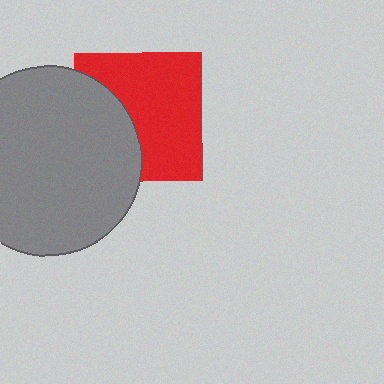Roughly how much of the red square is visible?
About half of it is visible (roughly 64%).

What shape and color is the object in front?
The object in front is a gray circle.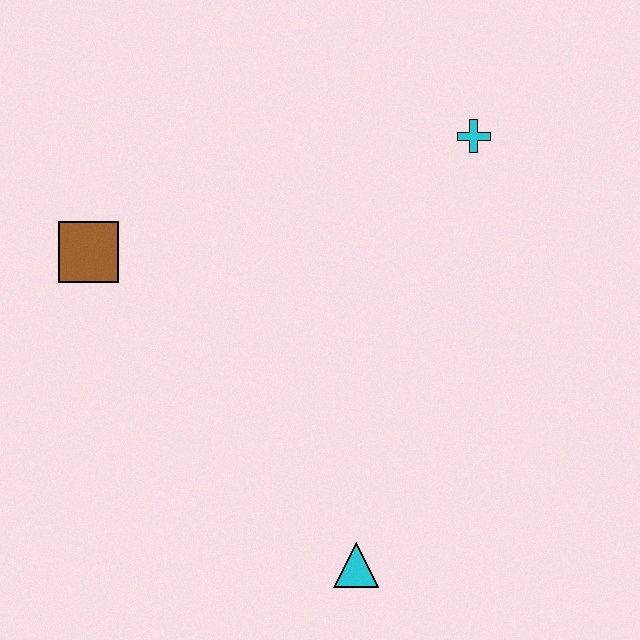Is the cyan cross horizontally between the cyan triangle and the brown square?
No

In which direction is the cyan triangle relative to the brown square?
The cyan triangle is below the brown square.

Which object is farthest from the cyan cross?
The cyan triangle is farthest from the cyan cross.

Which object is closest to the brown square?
The cyan cross is closest to the brown square.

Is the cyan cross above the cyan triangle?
Yes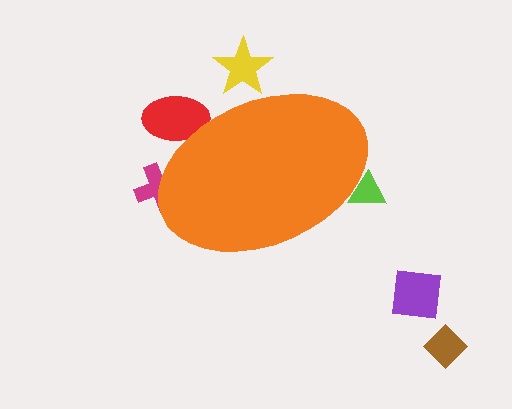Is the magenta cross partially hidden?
Yes, the magenta cross is partially hidden behind the orange ellipse.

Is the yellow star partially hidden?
Yes, the yellow star is partially hidden behind the orange ellipse.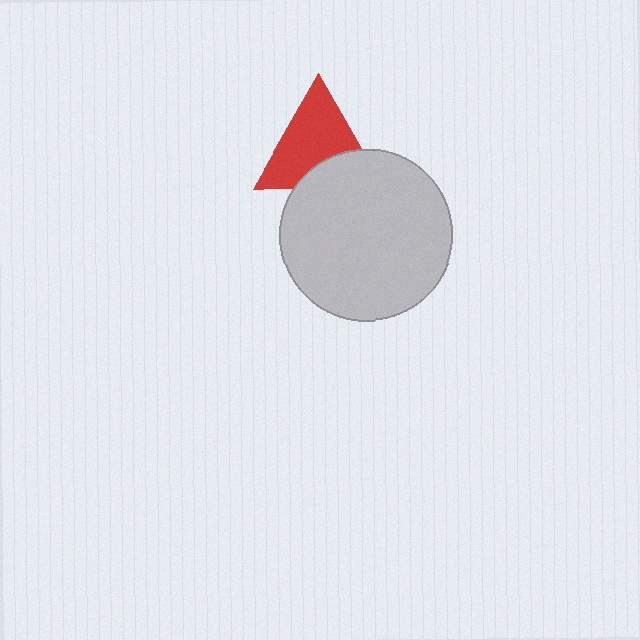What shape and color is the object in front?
The object in front is a light gray circle.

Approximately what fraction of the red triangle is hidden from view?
Roughly 31% of the red triangle is hidden behind the light gray circle.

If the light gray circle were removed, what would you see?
You would see the complete red triangle.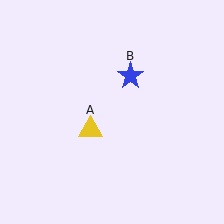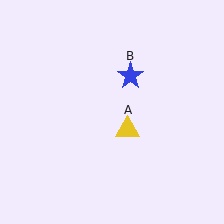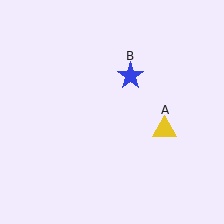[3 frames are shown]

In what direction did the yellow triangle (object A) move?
The yellow triangle (object A) moved right.